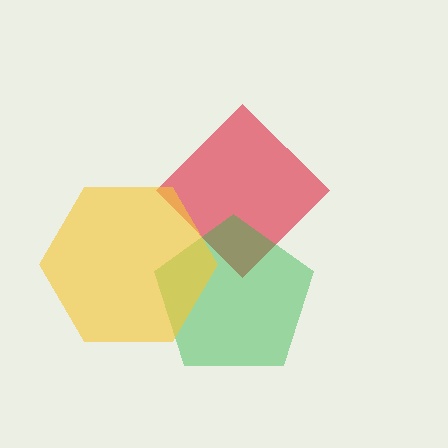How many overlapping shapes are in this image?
There are 3 overlapping shapes in the image.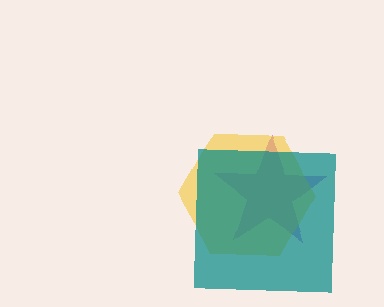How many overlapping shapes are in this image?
There are 3 overlapping shapes in the image.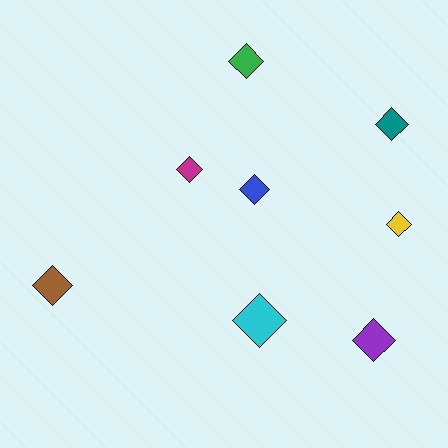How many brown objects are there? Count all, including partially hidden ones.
There is 1 brown object.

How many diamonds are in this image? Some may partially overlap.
There are 8 diamonds.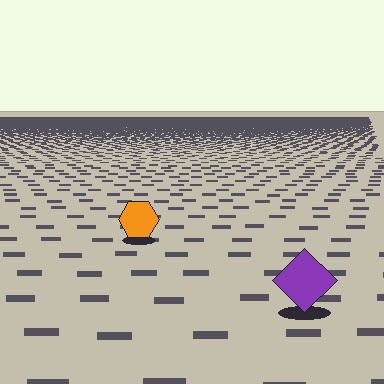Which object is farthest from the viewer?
The orange hexagon is farthest from the viewer. It appears smaller and the ground texture around it is denser.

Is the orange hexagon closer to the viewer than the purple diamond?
No. The purple diamond is closer — you can tell from the texture gradient: the ground texture is coarser near it.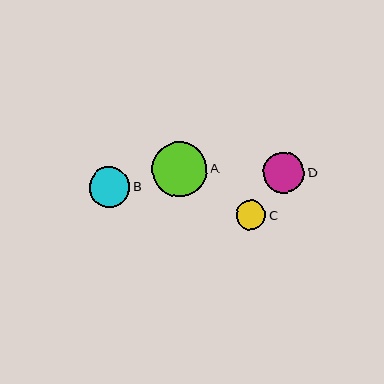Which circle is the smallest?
Circle C is the smallest with a size of approximately 29 pixels.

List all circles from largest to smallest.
From largest to smallest: A, D, B, C.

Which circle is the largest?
Circle A is the largest with a size of approximately 55 pixels.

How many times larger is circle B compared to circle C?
Circle B is approximately 1.4 times the size of circle C.